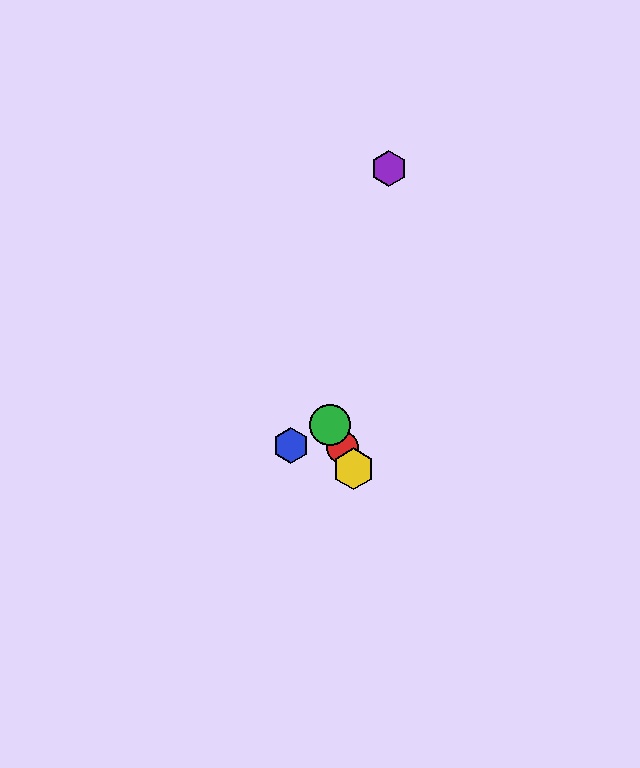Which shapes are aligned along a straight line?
The red circle, the green circle, the yellow hexagon are aligned along a straight line.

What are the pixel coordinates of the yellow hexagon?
The yellow hexagon is at (354, 469).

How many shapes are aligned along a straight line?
3 shapes (the red circle, the green circle, the yellow hexagon) are aligned along a straight line.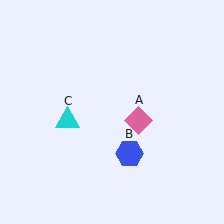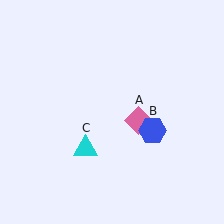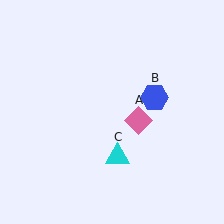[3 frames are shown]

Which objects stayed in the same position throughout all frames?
Pink diamond (object A) remained stationary.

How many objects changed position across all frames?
2 objects changed position: blue hexagon (object B), cyan triangle (object C).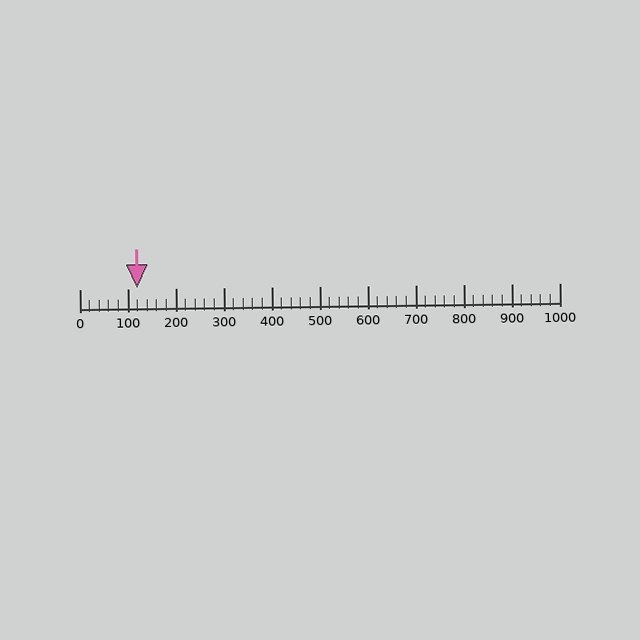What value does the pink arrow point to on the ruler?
The pink arrow points to approximately 120.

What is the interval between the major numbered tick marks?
The major tick marks are spaced 100 units apart.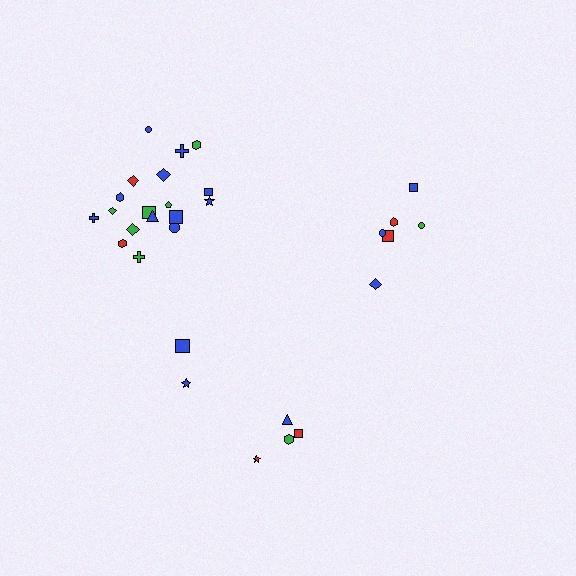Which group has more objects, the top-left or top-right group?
The top-left group.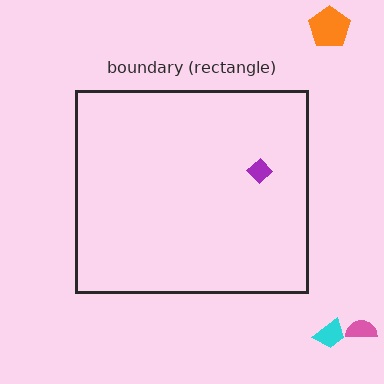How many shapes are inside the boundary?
1 inside, 3 outside.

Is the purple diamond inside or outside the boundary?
Inside.